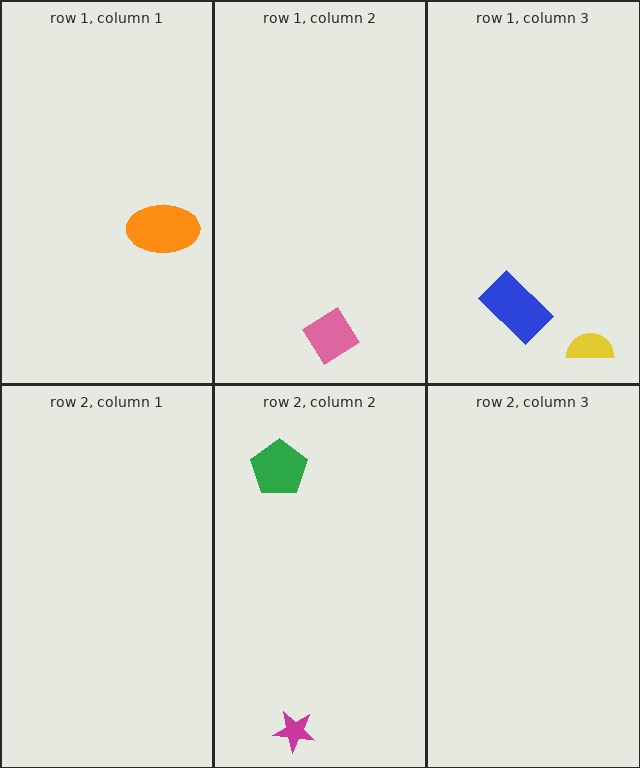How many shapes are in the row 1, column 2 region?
1.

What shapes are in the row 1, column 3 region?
The yellow semicircle, the blue rectangle.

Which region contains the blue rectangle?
The row 1, column 3 region.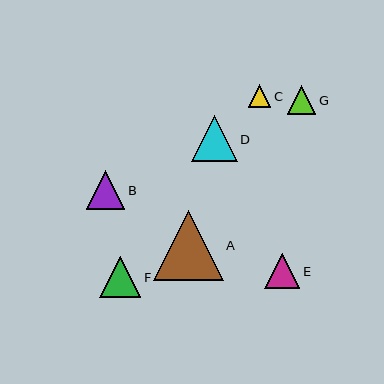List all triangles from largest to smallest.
From largest to smallest: A, D, F, B, E, G, C.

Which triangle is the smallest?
Triangle C is the smallest with a size of approximately 22 pixels.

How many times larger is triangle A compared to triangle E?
Triangle A is approximately 2.0 times the size of triangle E.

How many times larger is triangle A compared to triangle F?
Triangle A is approximately 1.7 times the size of triangle F.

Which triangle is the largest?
Triangle A is the largest with a size of approximately 70 pixels.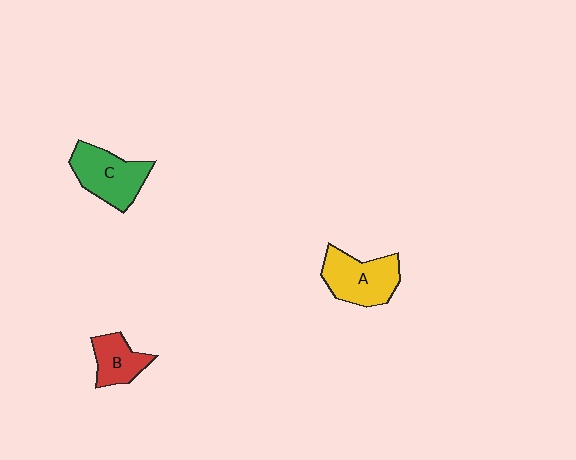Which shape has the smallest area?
Shape B (red).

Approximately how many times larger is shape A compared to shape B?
Approximately 1.6 times.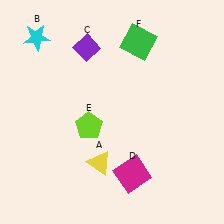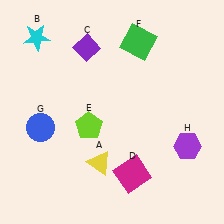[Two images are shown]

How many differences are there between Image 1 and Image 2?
There are 2 differences between the two images.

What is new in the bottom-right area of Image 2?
A purple hexagon (H) was added in the bottom-right area of Image 2.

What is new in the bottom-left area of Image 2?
A blue circle (G) was added in the bottom-left area of Image 2.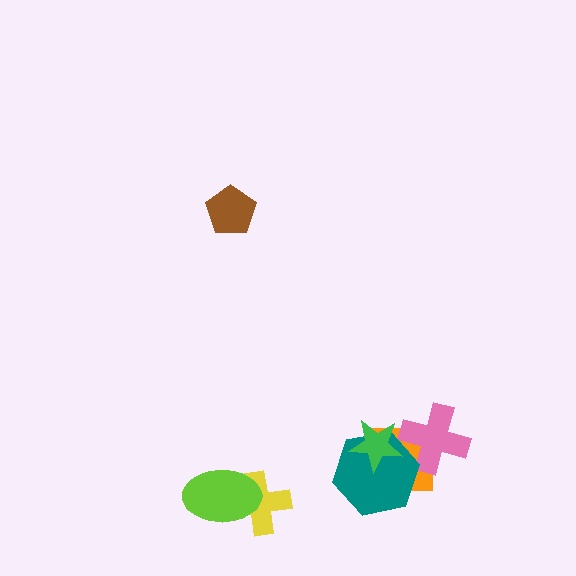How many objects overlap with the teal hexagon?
3 objects overlap with the teal hexagon.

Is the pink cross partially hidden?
Yes, it is partially covered by another shape.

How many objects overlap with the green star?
2 objects overlap with the green star.